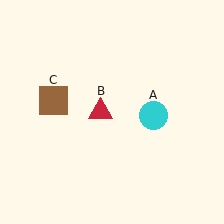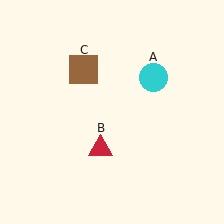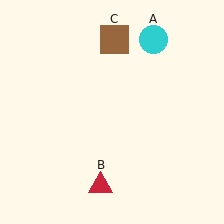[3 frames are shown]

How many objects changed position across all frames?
3 objects changed position: cyan circle (object A), red triangle (object B), brown square (object C).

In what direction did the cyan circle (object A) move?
The cyan circle (object A) moved up.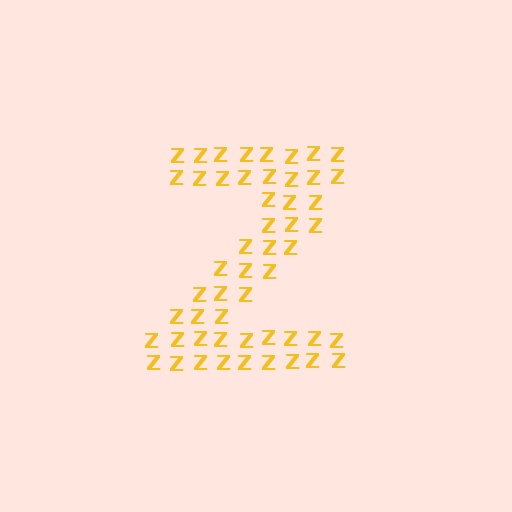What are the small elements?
The small elements are letter Z's.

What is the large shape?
The large shape is the letter Z.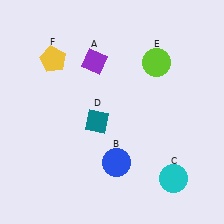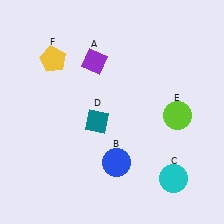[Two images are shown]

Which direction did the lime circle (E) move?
The lime circle (E) moved down.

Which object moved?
The lime circle (E) moved down.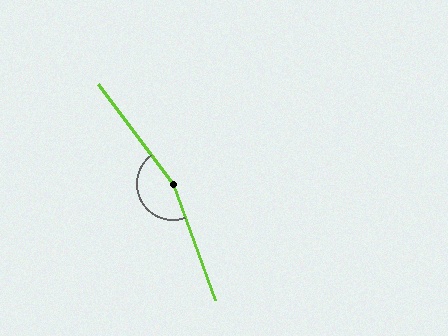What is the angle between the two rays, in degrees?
Approximately 163 degrees.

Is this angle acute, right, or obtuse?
It is obtuse.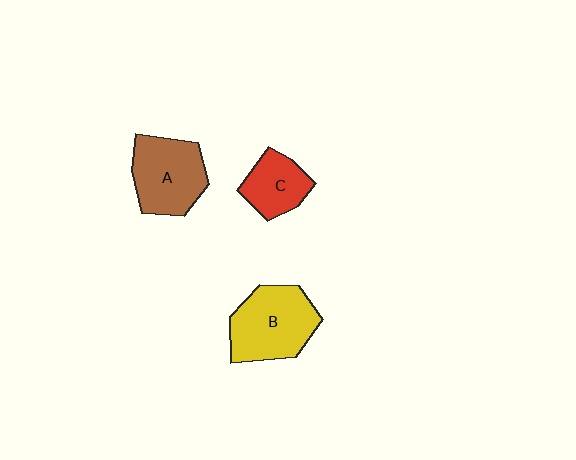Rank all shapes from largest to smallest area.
From largest to smallest: B (yellow), A (brown), C (red).